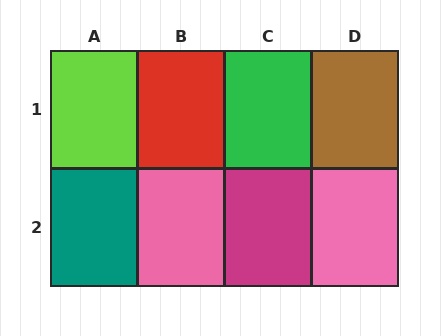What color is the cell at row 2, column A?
Teal.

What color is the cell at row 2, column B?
Pink.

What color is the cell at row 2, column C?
Magenta.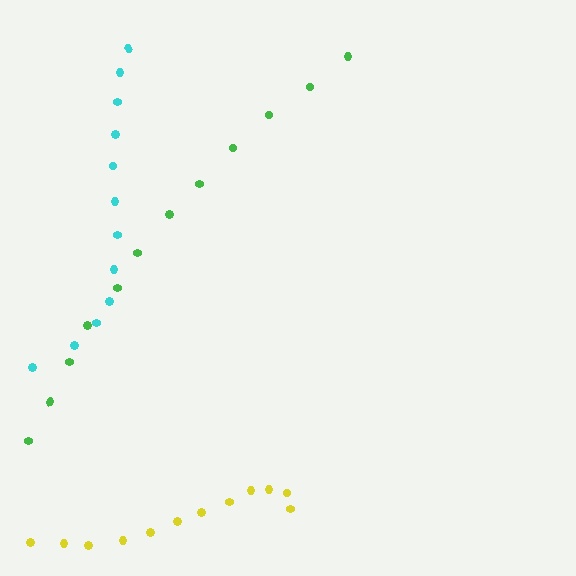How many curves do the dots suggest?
There are 3 distinct paths.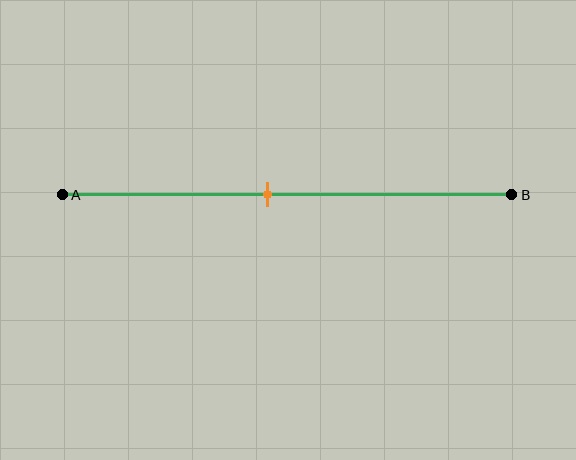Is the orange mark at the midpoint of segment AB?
No, the mark is at about 45% from A, not at the 50% midpoint.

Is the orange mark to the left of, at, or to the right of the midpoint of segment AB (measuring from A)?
The orange mark is to the left of the midpoint of segment AB.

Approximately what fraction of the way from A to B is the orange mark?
The orange mark is approximately 45% of the way from A to B.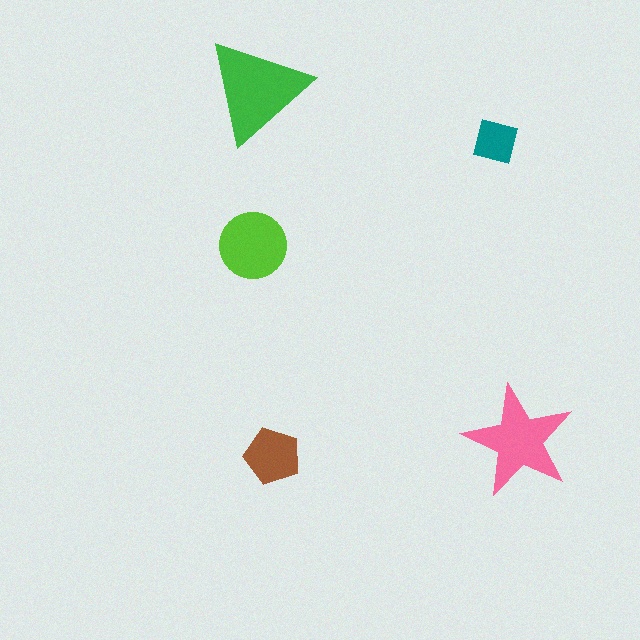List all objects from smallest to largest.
The teal square, the brown pentagon, the lime circle, the pink star, the green triangle.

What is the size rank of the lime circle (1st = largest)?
3rd.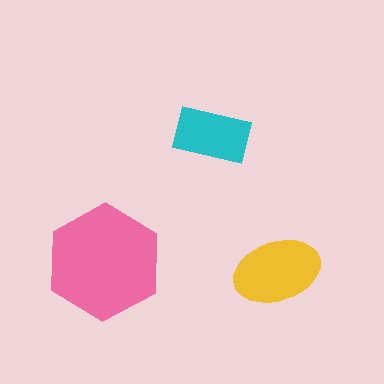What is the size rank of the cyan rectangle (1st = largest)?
3rd.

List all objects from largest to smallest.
The pink hexagon, the yellow ellipse, the cyan rectangle.